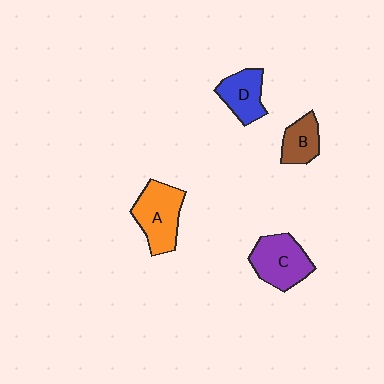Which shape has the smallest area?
Shape B (brown).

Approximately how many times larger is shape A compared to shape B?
Approximately 1.7 times.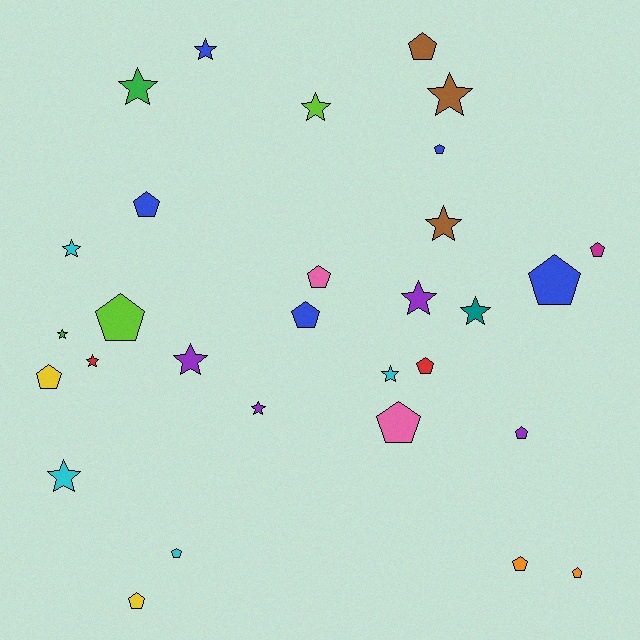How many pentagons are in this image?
There are 16 pentagons.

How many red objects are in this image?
There are 2 red objects.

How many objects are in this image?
There are 30 objects.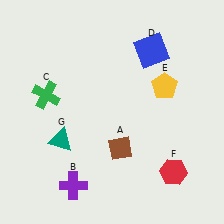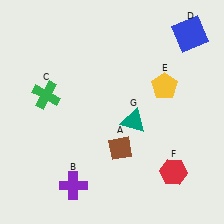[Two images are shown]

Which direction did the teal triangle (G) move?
The teal triangle (G) moved right.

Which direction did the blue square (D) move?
The blue square (D) moved right.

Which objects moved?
The objects that moved are: the blue square (D), the teal triangle (G).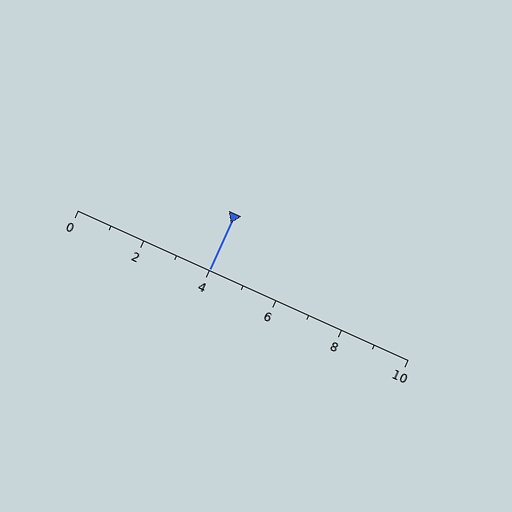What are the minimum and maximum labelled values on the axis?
The axis runs from 0 to 10.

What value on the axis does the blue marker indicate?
The marker indicates approximately 4.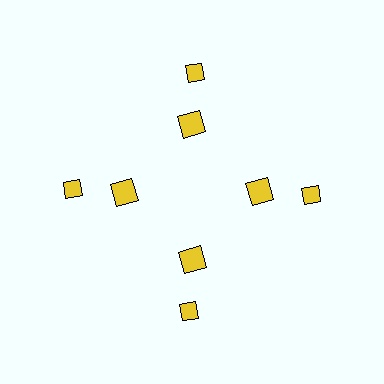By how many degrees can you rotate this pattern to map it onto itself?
The pattern maps onto itself every 90 degrees of rotation.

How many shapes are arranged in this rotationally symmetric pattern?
There are 8 shapes, arranged in 4 groups of 2.